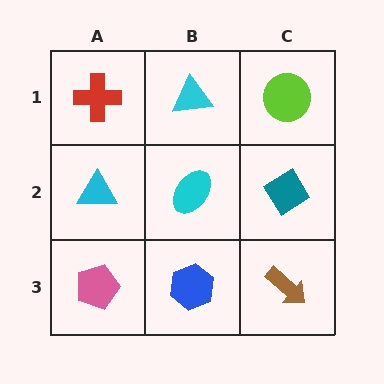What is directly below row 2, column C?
A brown arrow.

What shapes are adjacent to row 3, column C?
A teal diamond (row 2, column C), a blue hexagon (row 3, column B).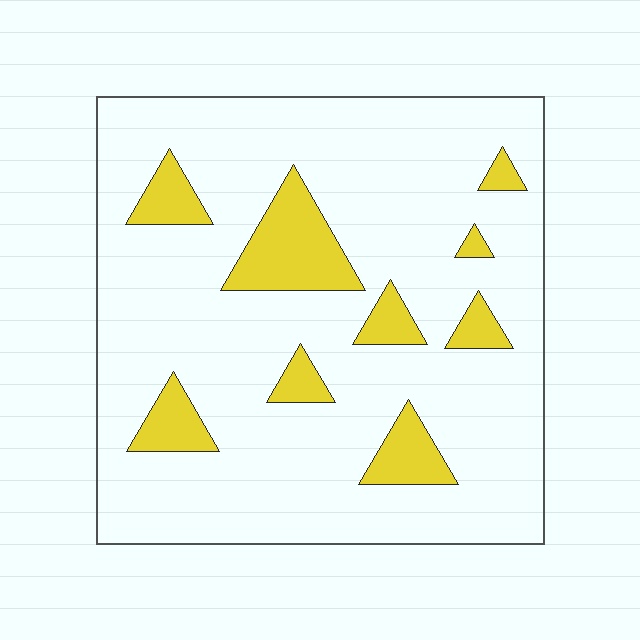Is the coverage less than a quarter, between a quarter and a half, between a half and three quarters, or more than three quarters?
Less than a quarter.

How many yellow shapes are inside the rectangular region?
9.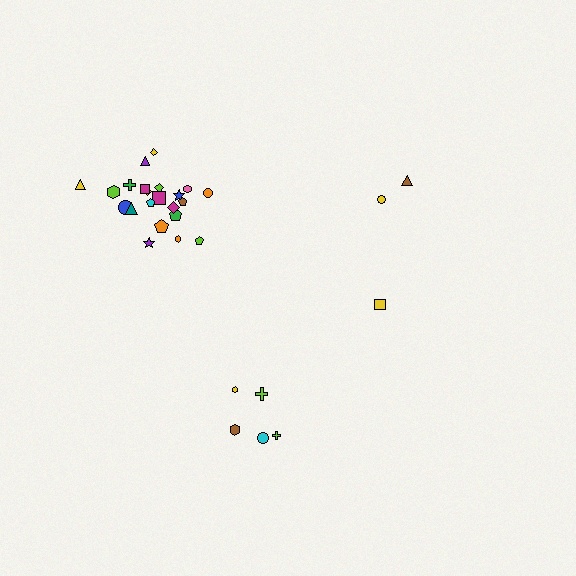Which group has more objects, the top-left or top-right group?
The top-left group.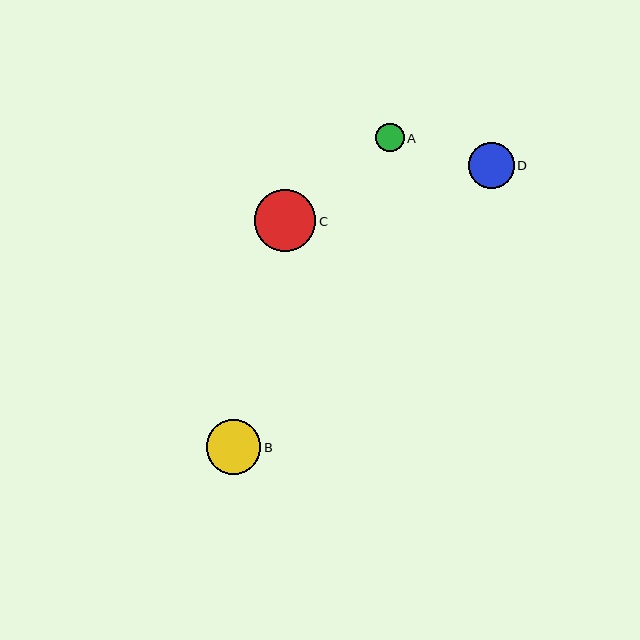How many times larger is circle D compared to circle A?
Circle D is approximately 1.6 times the size of circle A.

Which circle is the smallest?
Circle A is the smallest with a size of approximately 28 pixels.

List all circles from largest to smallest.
From largest to smallest: C, B, D, A.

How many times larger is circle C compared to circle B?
Circle C is approximately 1.1 times the size of circle B.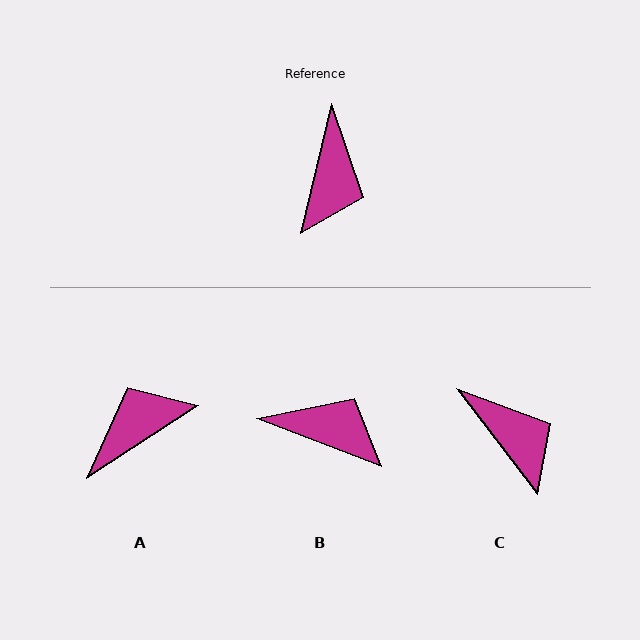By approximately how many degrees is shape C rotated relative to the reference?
Approximately 50 degrees counter-clockwise.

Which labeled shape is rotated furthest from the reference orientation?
A, about 136 degrees away.